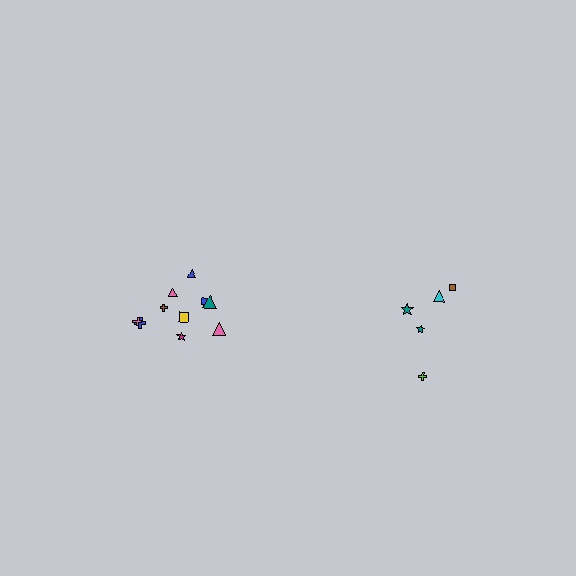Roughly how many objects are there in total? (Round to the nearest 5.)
Roughly 15 objects in total.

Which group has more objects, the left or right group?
The left group.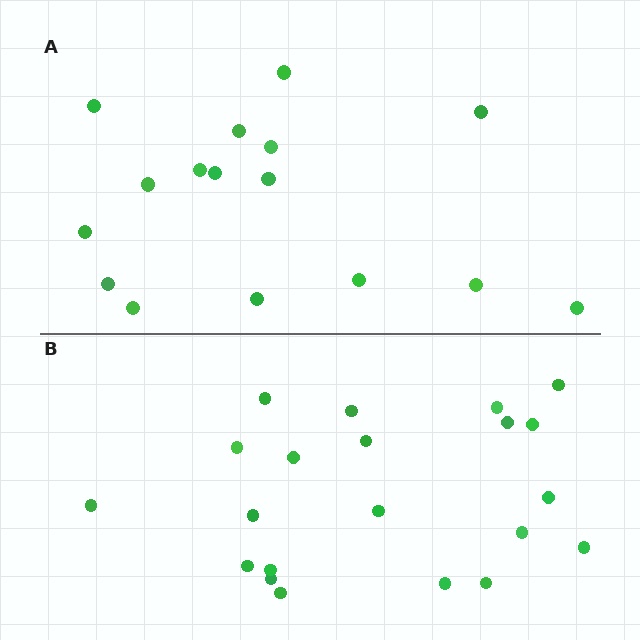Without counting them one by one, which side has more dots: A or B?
Region B (the bottom region) has more dots.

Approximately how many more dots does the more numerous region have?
Region B has about 5 more dots than region A.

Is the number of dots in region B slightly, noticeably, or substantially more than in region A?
Region B has noticeably more, but not dramatically so. The ratio is roughly 1.3 to 1.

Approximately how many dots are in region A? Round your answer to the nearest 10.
About 20 dots. (The exact count is 16, which rounds to 20.)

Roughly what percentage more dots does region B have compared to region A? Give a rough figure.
About 30% more.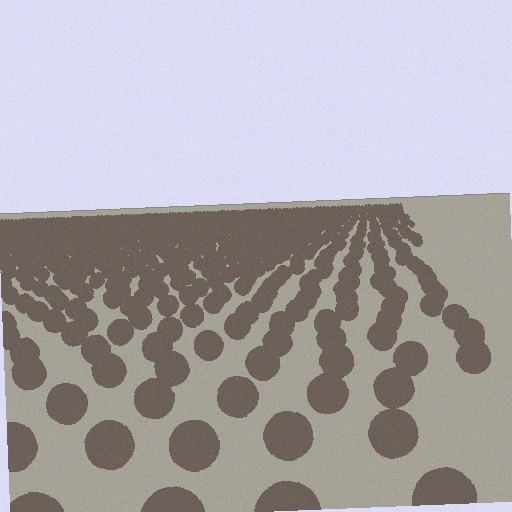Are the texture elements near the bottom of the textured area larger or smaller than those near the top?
Larger. Near the bottom, elements are closer to the viewer and appear at a bigger on-screen size.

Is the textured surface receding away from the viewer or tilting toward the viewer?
The surface is receding away from the viewer. Texture elements get smaller and denser toward the top.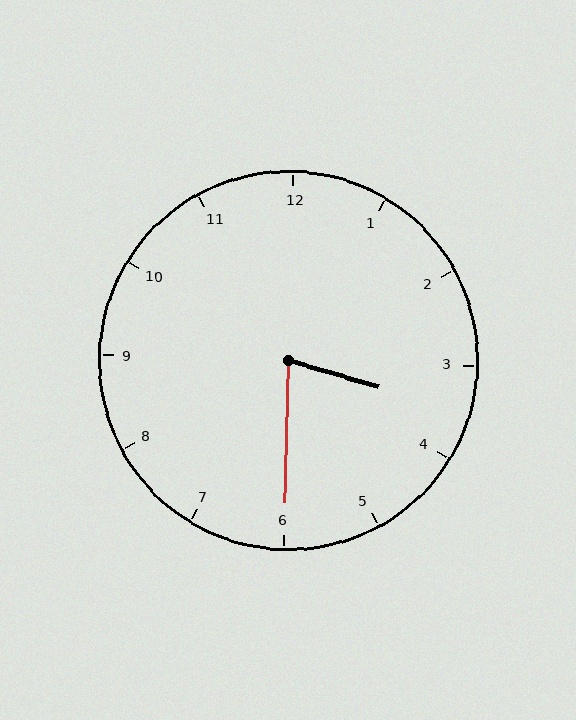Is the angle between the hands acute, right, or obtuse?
It is acute.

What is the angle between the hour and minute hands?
Approximately 75 degrees.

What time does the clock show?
3:30.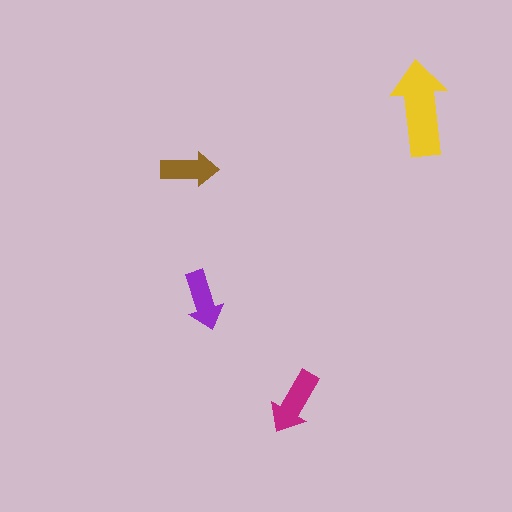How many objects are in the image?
There are 4 objects in the image.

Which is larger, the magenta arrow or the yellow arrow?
The yellow one.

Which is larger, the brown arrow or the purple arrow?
The purple one.